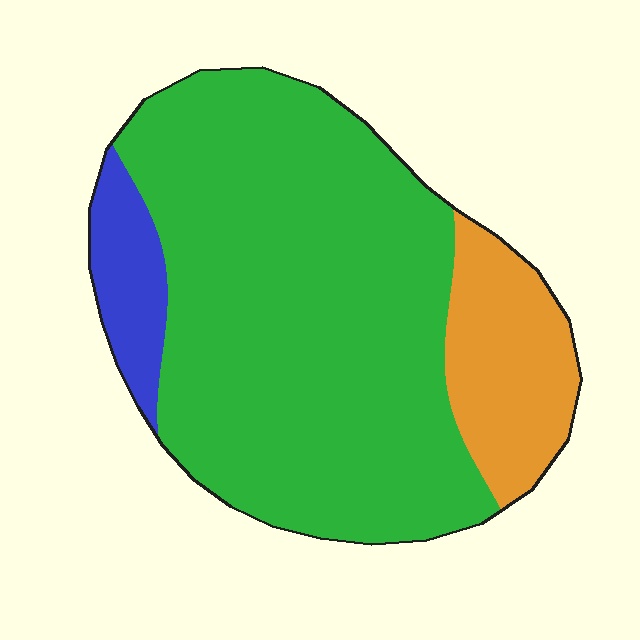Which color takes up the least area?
Blue, at roughly 10%.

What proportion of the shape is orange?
Orange takes up about one sixth (1/6) of the shape.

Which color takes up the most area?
Green, at roughly 75%.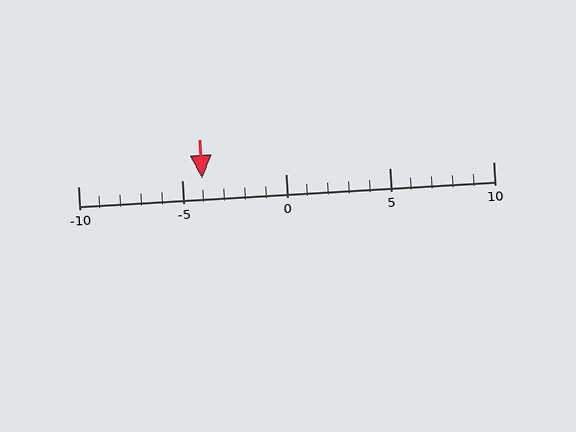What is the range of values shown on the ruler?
The ruler shows values from -10 to 10.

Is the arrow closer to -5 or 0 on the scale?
The arrow is closer to -5.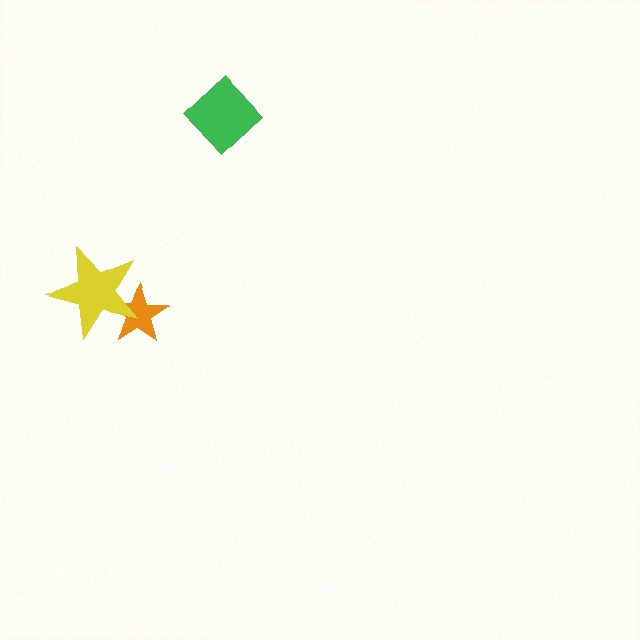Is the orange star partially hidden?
Yes, it is partially covered by another shape.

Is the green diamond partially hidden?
No, no other shape covers it.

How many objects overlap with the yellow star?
1 object overlaps with the yellow star.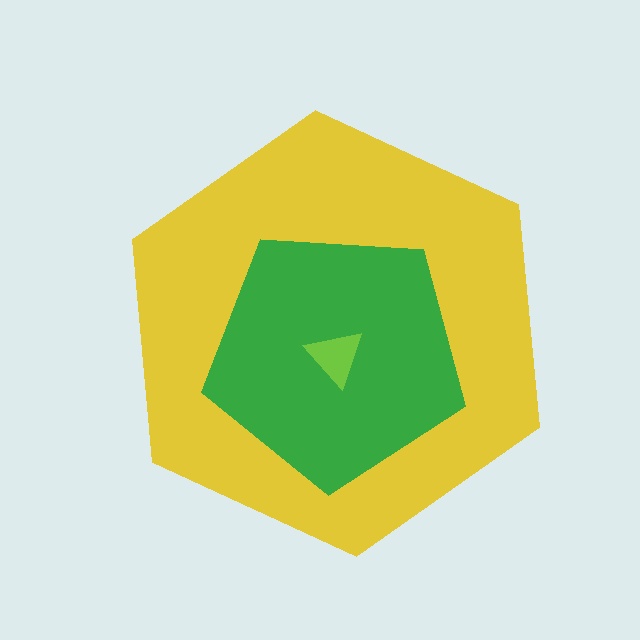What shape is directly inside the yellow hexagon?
The green pentagon.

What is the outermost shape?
The yellow hexagon.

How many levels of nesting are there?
3.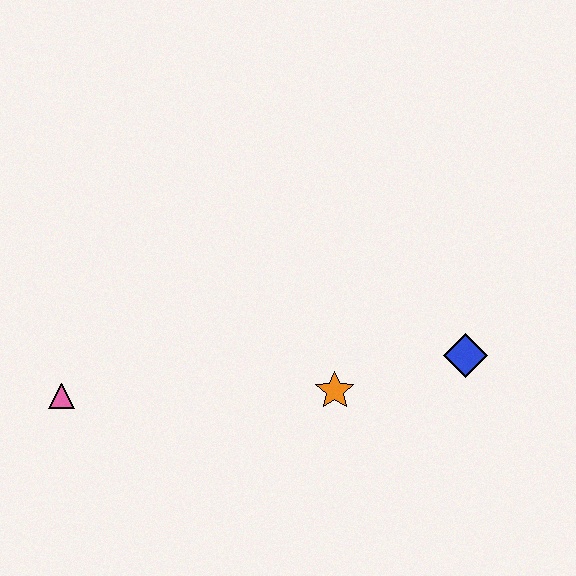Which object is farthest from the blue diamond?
The pink triangle is farthest from the blue diamond.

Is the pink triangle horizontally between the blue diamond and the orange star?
No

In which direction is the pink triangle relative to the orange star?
The pink triangle is to the left of the orange star.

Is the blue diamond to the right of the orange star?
Yes